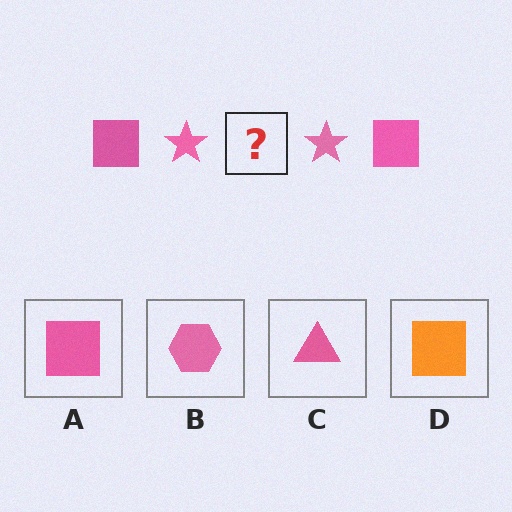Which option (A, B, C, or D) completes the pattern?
A.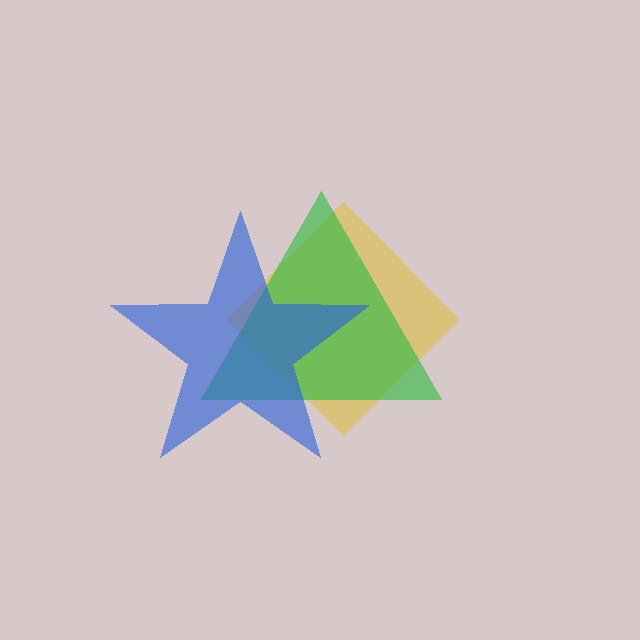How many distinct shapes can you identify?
There are 3 distinct shapes: a yellow diamond, a green triangle, a blue star.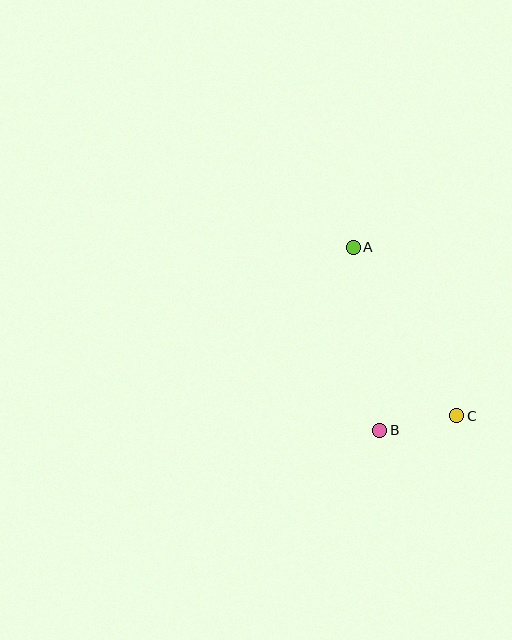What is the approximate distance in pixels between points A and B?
The distance between A and B is approximately 184 pixels.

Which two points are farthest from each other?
Points A and C are farthest from each other.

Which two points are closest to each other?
Points B and C are closest to each other.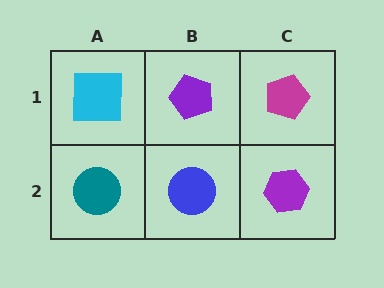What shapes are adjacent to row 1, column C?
A purple hexagon (row 2, column C), a purple pentagon (row 1, column B).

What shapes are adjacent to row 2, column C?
A magenta pentagon (row 1, column C), a blue circle (row 2, column B).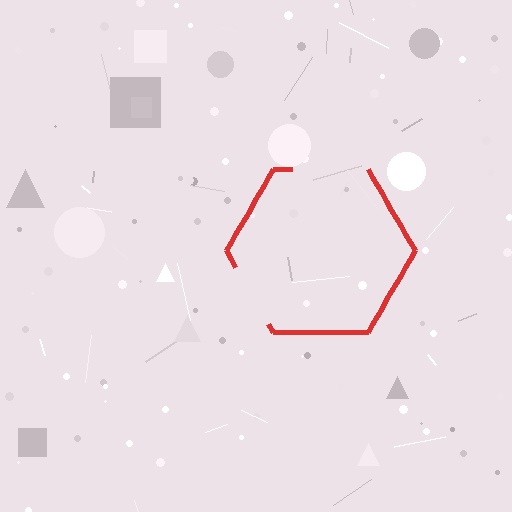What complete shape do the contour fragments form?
The contour fragments form a hexagon.